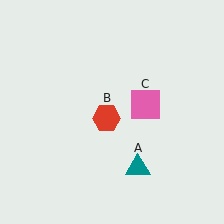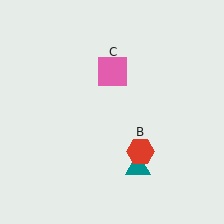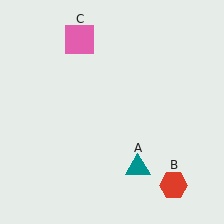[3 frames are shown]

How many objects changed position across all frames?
2 objects changed position: red hexagon (object B), pink square (object C).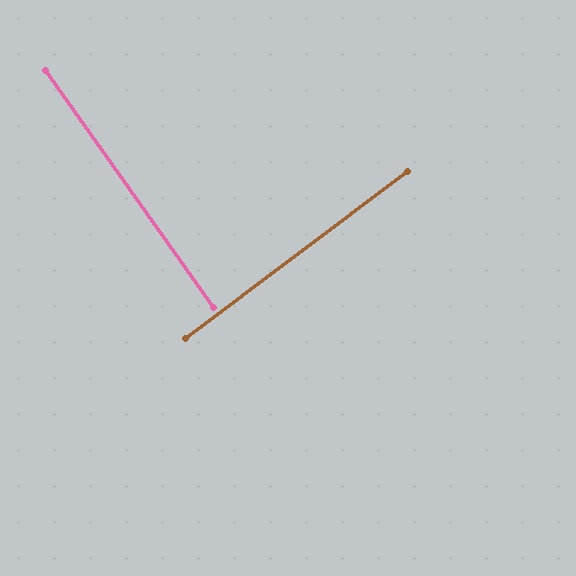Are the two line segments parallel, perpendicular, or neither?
Perpendicular — they meet at approximately 88°.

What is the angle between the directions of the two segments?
Approximately 88 degrees.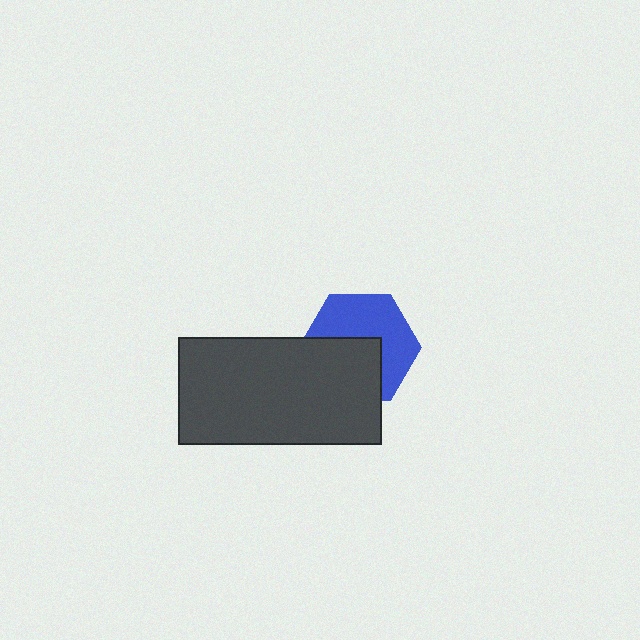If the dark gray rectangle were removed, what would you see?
You would see the complete blue hexagon.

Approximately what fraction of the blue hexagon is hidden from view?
Roughly 45% of the blue hexagon is hidden behind the dark gray rectangle.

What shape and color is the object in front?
The object in front is a dark gray rectangle.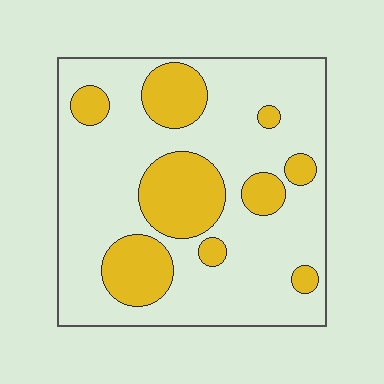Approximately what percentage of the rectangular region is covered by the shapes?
Approximately 25%.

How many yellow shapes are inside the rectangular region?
9.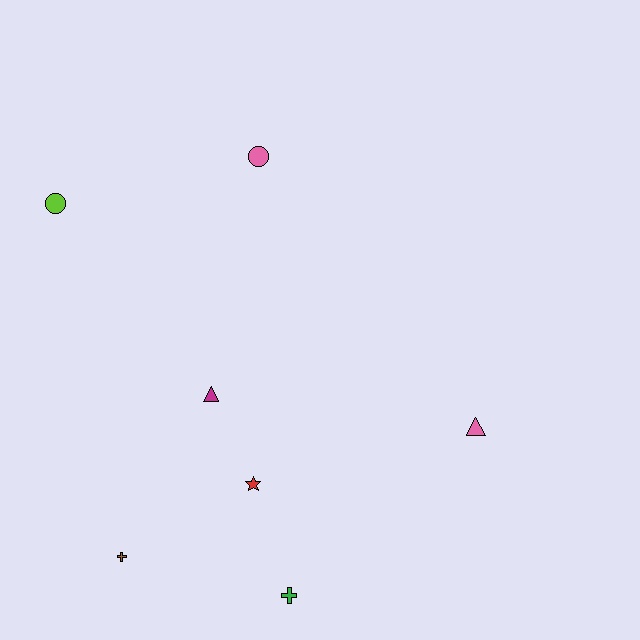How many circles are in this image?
There are 2 circles.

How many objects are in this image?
There are 7 objects.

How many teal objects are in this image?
There are no teal objects.